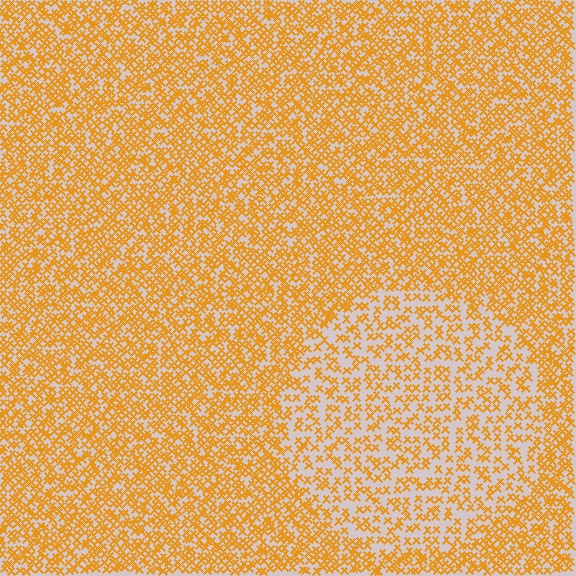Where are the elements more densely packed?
The elements are more densely packed outside the circle boundary.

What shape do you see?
I see a circle.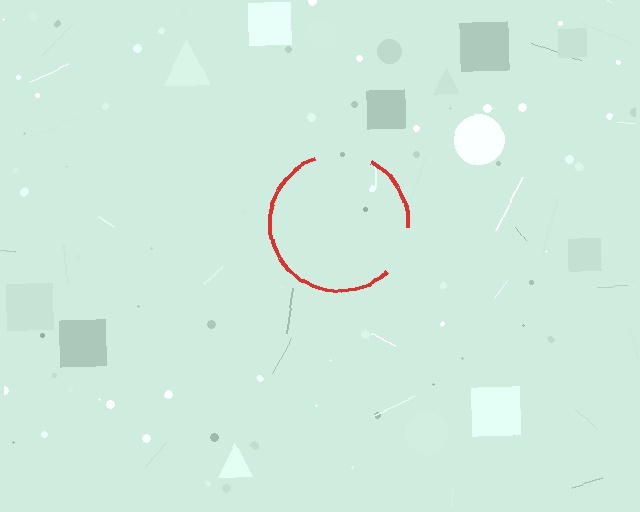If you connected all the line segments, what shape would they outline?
They would outline a circle.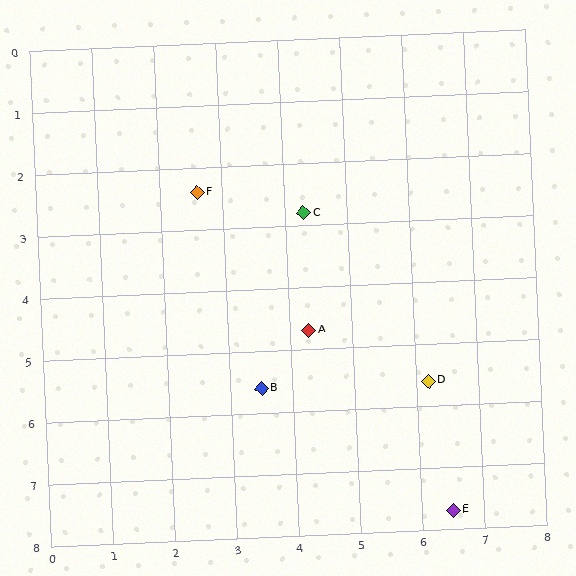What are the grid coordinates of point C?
Point C is at approximately (4.3, 2.8).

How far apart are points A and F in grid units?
Points A and F are about 2.9 grid units apart.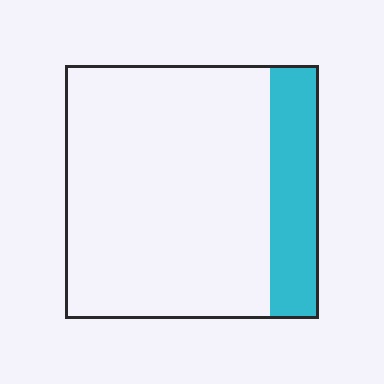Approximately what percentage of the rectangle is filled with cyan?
Approximately 20%.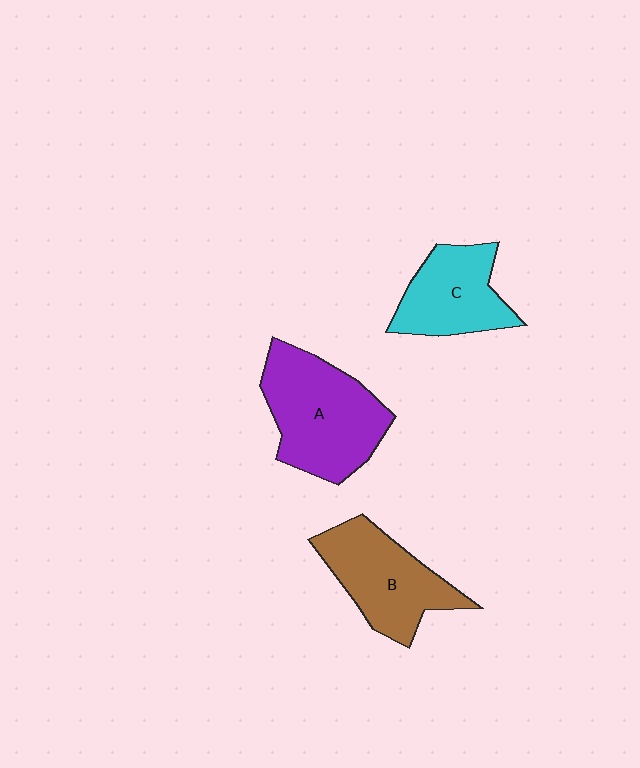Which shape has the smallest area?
Shape C (cyan).